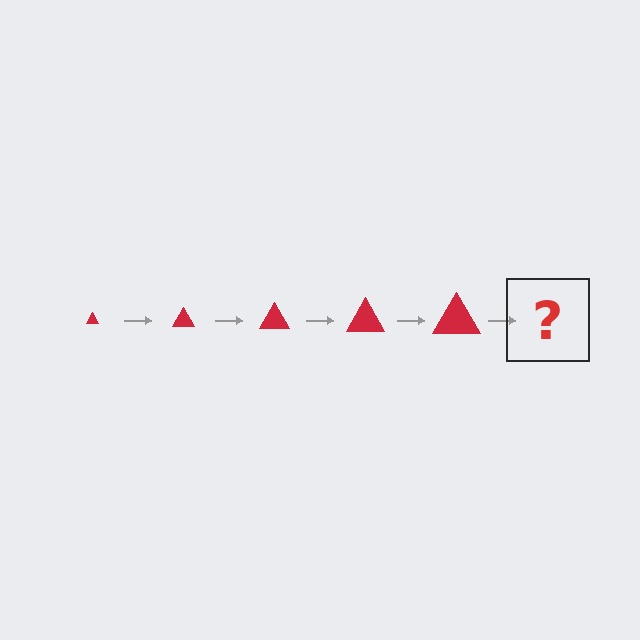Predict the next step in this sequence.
The next step is a red triangle, larger than the previous one.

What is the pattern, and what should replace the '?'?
The pattern is that the triangle gets progressively larger each step. The '?' should be a red triangle, larger than the previous one.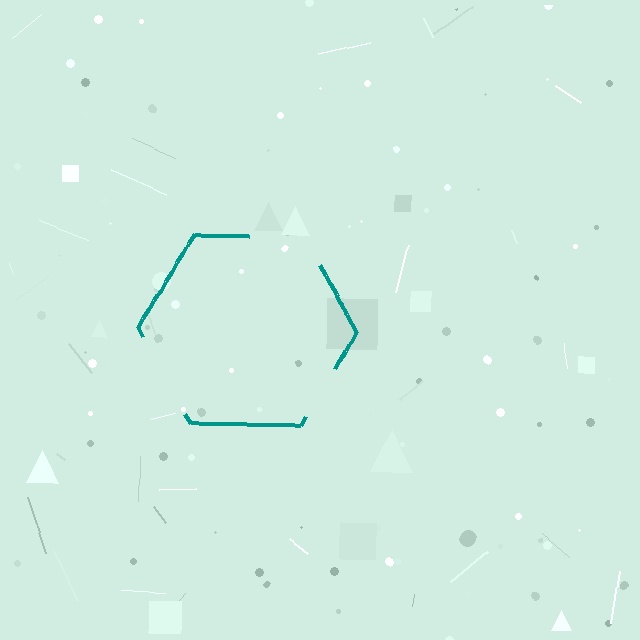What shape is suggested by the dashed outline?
The dashed outline suggests a hexagon.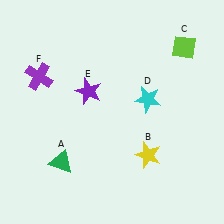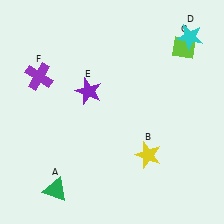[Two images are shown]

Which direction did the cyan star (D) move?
The cyan star (D) moved up.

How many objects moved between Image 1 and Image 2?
2 objects moved between the two images.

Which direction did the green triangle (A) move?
The green triangle (A) moved down.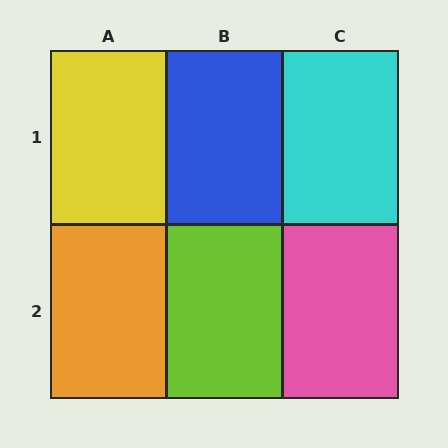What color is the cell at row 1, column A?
Yellow.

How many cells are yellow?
1 cell is yellow.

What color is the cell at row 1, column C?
Cyan.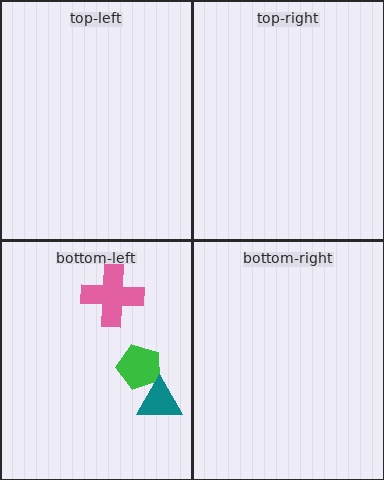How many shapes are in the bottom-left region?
3.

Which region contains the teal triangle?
The bottom-left region.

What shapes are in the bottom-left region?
The pink cross, the green pentagon, the teal triangle.